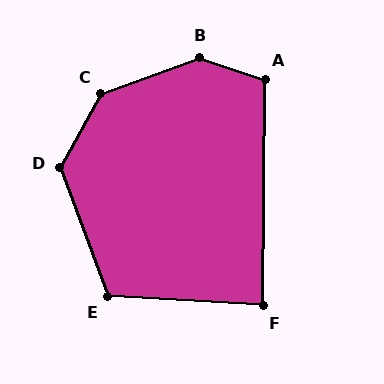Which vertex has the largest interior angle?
B, at approximately 142 degrees.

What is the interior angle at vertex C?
Approximately 139 degrees (obtuse).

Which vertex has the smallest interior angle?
F, at approximately 87 degrees.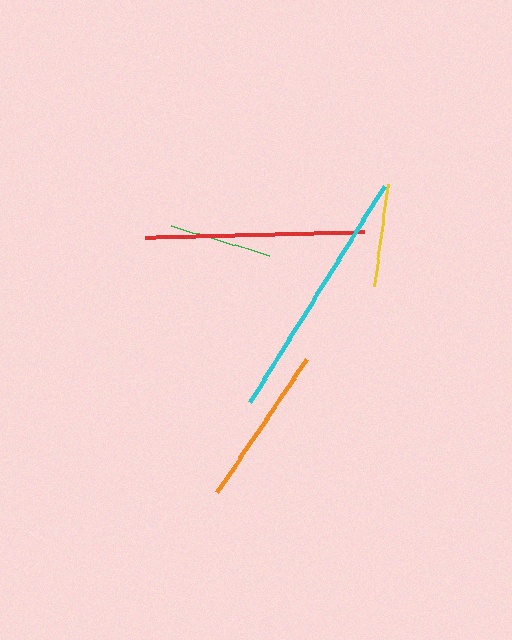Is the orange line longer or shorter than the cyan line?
The cyan line is longer than the orange line.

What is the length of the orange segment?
The orange segment is approximately 160 pixels long.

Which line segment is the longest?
The cyan line is the longest at approximately 255 pixels.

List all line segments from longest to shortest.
From longest to shortest: cyan, red, orange, green, yellow.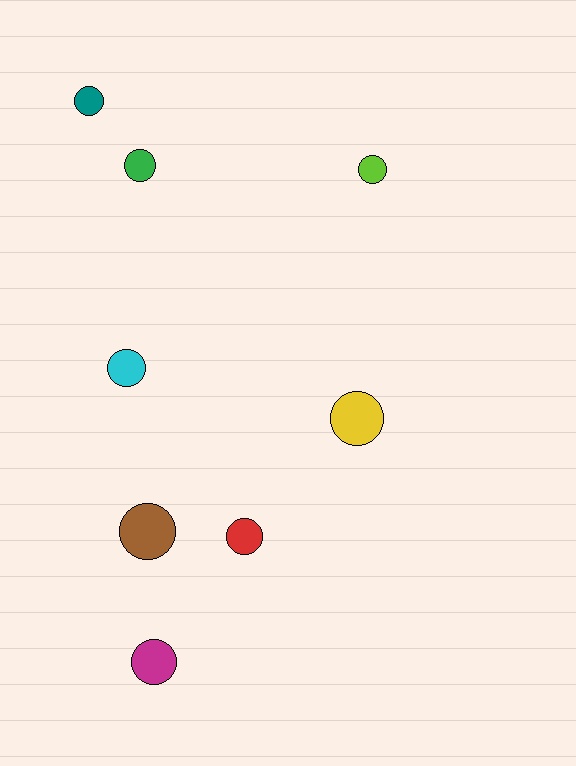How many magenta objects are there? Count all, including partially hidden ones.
There is 1 magenta object.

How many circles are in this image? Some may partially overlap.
There are 8 circles.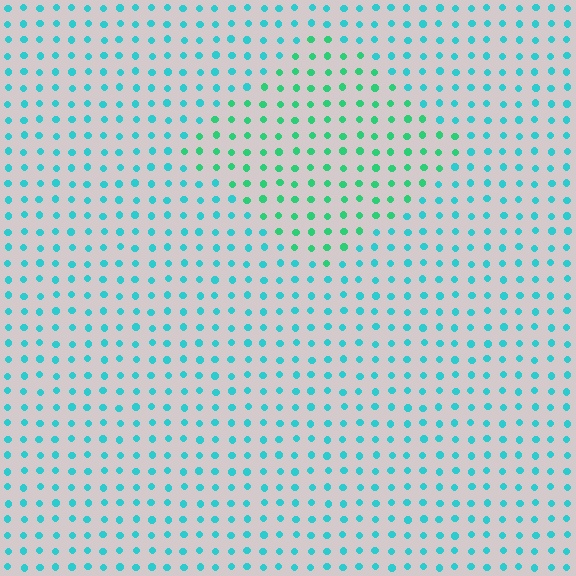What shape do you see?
I see a diamond.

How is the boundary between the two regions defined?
The boundary is defined purely by a slight shift in hue (about 33 degrees). Spacing, size, and orientation are identical on both sides.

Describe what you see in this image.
The image is filled with small cyan elements in a uniform arrangement. A diamond-shaped region is visible where the elements are tinted to a slightly different hue, forming a subtle color boundary.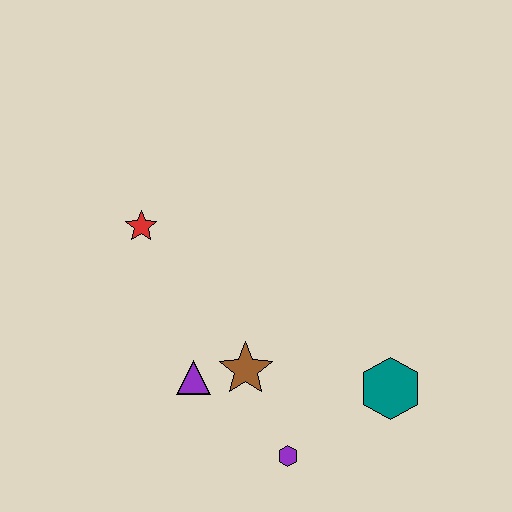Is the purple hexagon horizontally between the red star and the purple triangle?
No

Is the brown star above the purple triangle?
Yes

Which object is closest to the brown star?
The purple triangle is closest to the brown star.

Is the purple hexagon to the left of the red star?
No